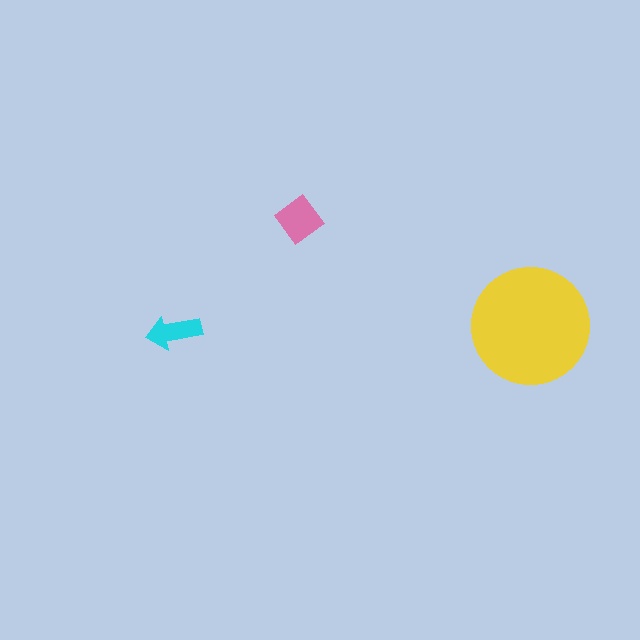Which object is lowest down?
The cyan arrow is bottommost.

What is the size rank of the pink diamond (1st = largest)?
2nd.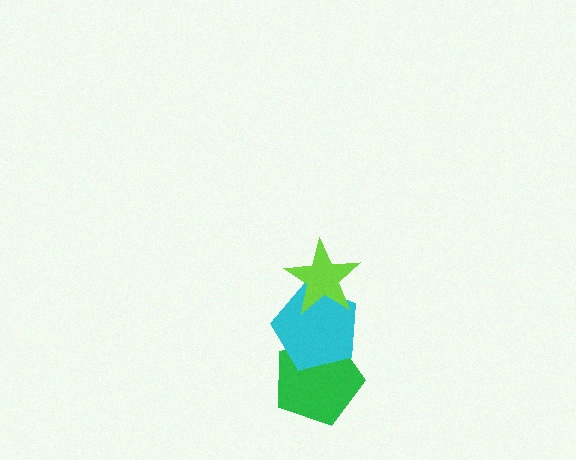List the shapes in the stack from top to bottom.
From top to bottom: the lime star, the cyan pentagon, the green pentagon.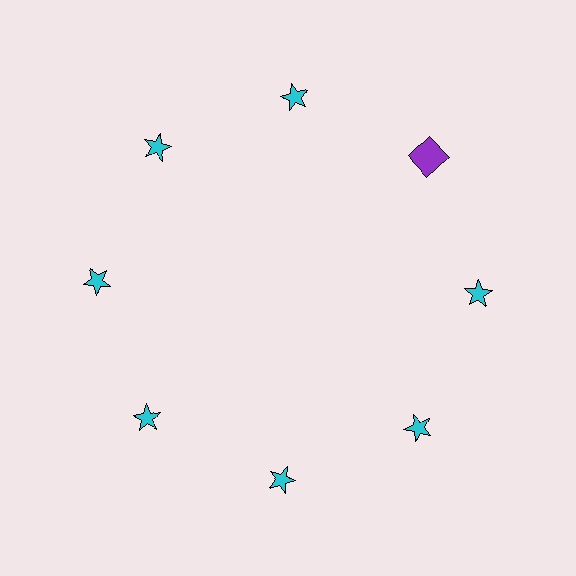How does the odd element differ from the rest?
It differs in both color (purple instead of cyan) and shape (square instead of star).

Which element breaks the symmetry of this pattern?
The purple square at roughly the 2 o'clock position breaks the symmetry. All other shapes are cyan stars.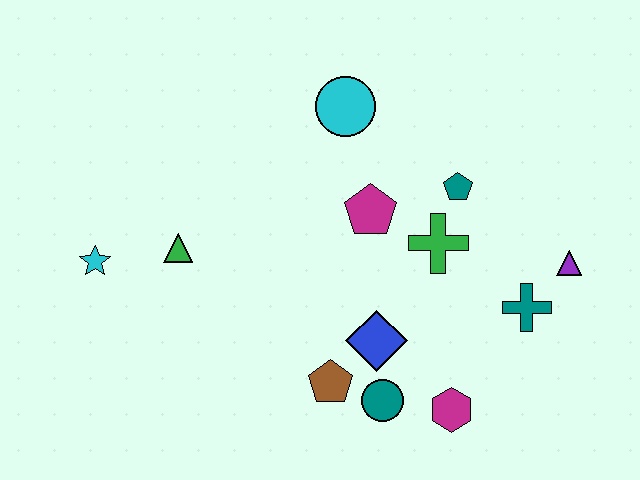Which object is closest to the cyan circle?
The magenta pentagon is closest to the cyan circle.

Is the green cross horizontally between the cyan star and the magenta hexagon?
Yes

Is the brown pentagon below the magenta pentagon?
Yes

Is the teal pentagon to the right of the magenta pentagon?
Yes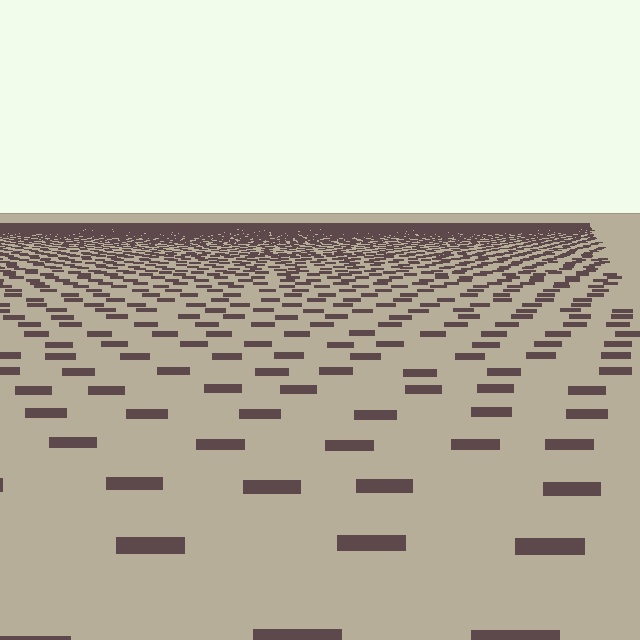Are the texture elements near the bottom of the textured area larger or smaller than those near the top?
Larger. Near the bottom, elements are closer to the viewer and appear at a bigger on-screen size.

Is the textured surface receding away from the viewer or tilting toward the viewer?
The surface is receding away from the viewer. Texture elements get smaller and denser toward the top.